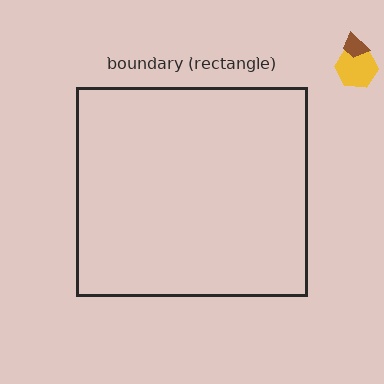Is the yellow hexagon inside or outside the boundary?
Outside.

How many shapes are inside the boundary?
0 inside, 2 outside.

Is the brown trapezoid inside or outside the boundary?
Outside.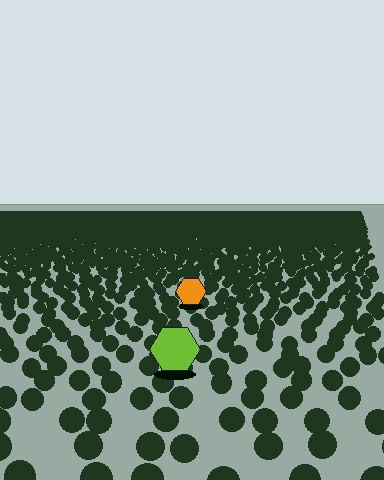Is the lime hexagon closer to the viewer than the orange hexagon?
Yes. The lime hexagon is closer — you can tell from the texture gradient: the ground texture is coarser near it.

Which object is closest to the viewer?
The lime hexagon is closest. The texture marks near it are larger and more spread out.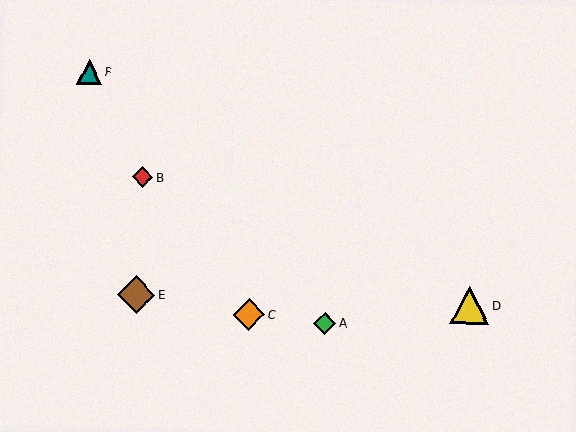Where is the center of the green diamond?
The center of the green diamond is at (325, 323).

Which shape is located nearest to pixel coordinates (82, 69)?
The teal triangle (labeled F) at (89, 72) is nearest to that location.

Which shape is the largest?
The yellow triangle (labeled D) is the largest.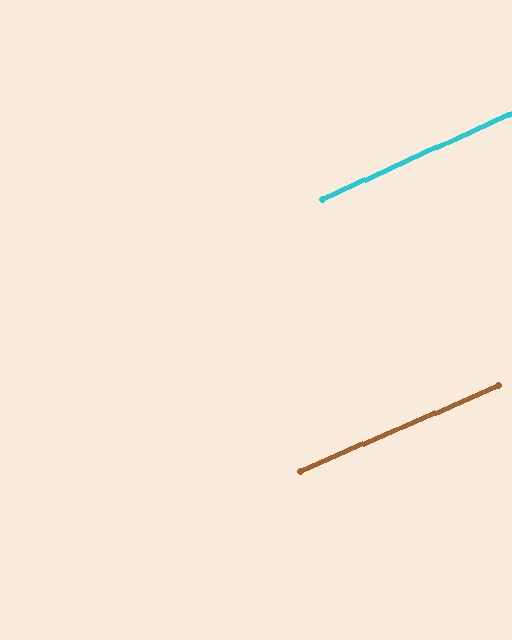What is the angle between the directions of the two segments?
Approximately 1 degree.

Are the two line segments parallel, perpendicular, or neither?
Parallel — their directions differ by only 1.1°.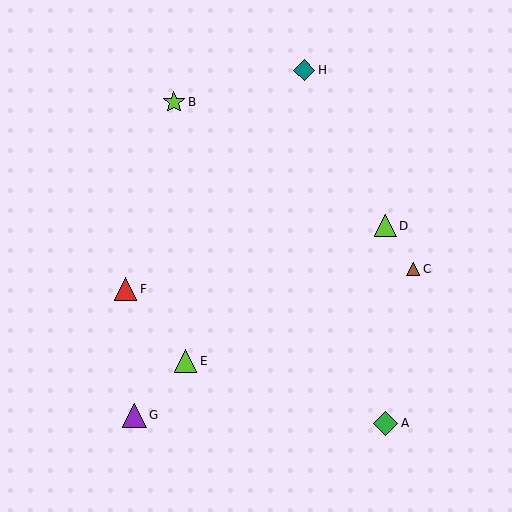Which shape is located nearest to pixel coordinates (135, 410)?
The purple triangle (labeled G) at (134, 415) is nearest to that location.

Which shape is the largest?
The green diamond (labeled A) is the largest.